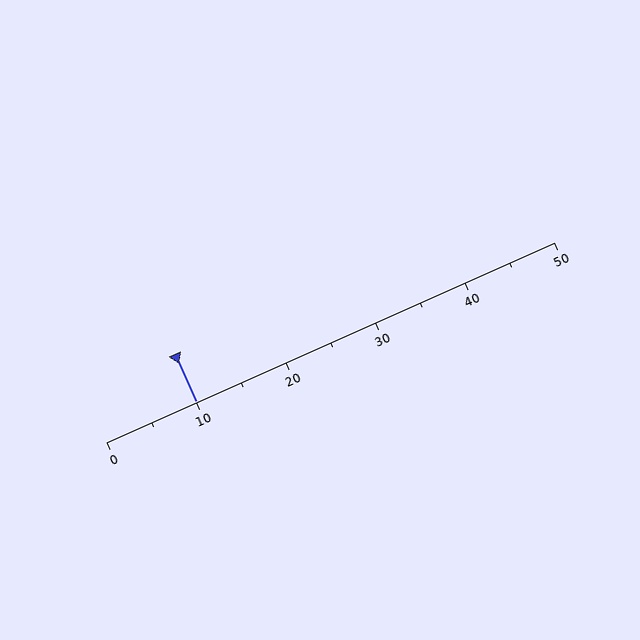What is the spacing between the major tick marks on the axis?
The major ticks are spaced 10 apart.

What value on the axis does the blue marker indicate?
The marker indicates approximately 10.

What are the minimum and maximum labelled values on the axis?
The axis runs from 0 to 50.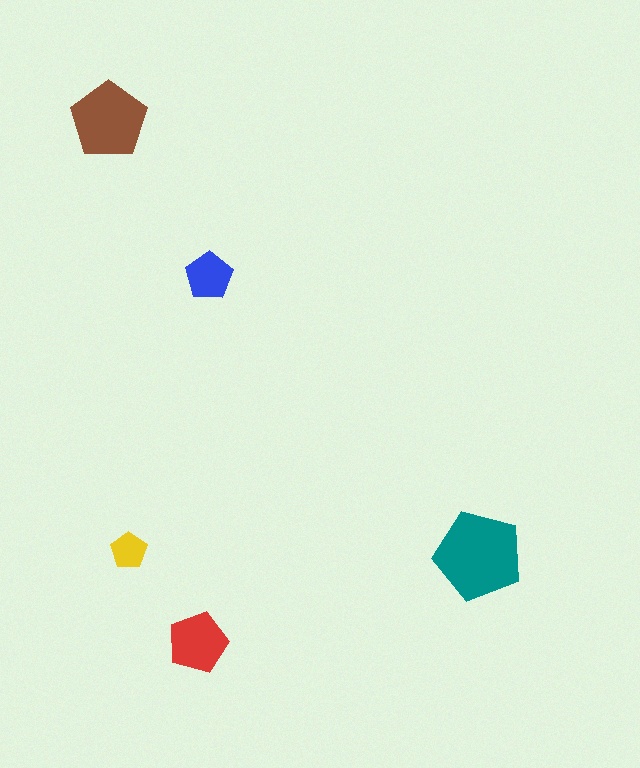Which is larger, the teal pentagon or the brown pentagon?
The teal one.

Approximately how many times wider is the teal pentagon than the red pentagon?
About 1.5 times wider.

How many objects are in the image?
There are 5 objects in the image.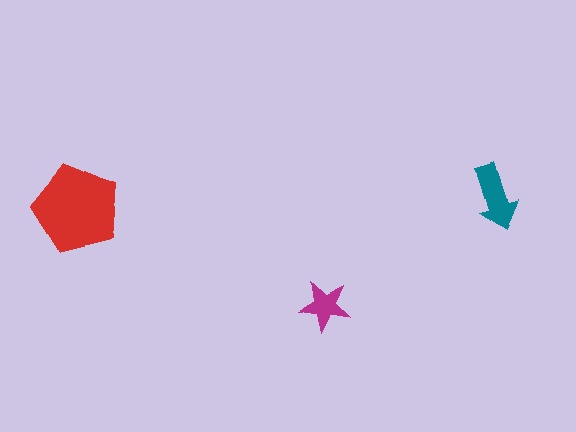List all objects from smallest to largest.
The magenta star, the teal arrow, the red pentagon.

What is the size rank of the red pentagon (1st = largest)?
1st.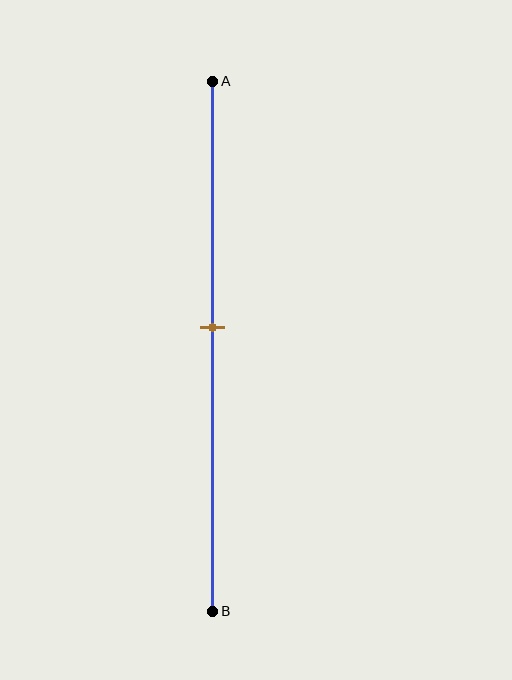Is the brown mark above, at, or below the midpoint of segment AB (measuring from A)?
The brown mark is above the midpoint of segment AB.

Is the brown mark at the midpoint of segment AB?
No, the mark is at about 45% from A, not at the 50% midpoint.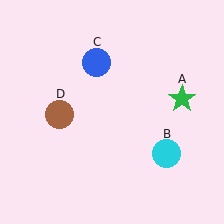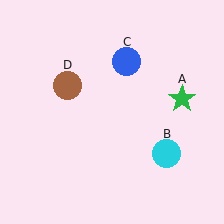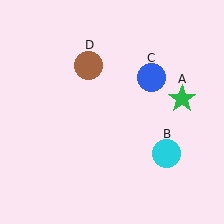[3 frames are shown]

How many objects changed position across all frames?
2 objects changed position: blue circle (object C), brown circle (object D).